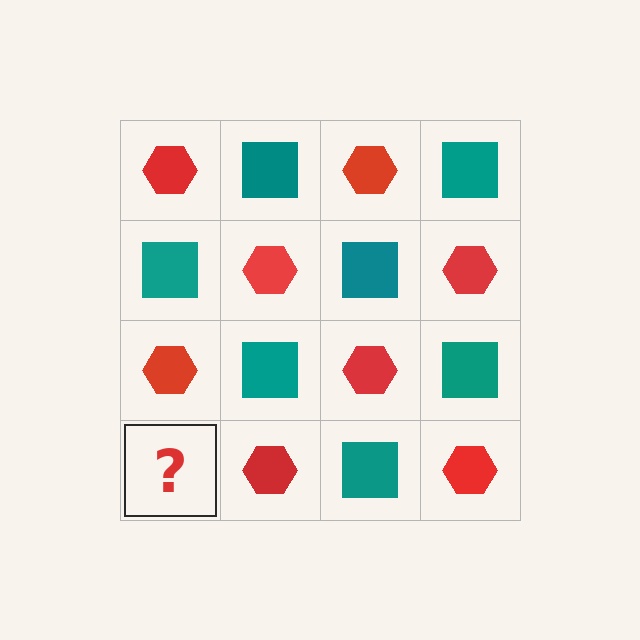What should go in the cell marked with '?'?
The missing cell should contain a teal square.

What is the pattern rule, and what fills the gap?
The rule is that it alternates red hexagon and teal square in a checkerboard pattern. The gap should be filled with a teal square.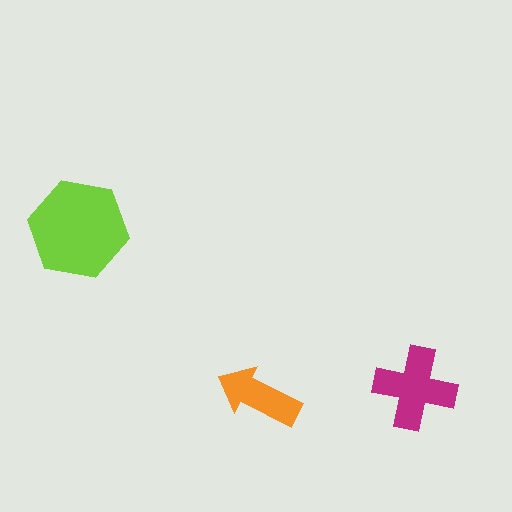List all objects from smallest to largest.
The orange arrow, the magenta cross, the lime hexagon.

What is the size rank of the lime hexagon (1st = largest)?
1st.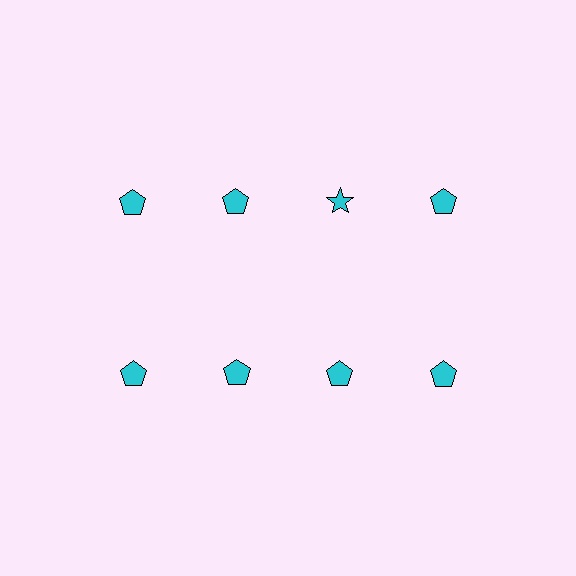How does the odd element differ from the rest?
It has a different shape: star instead of pentagon.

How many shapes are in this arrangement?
There are 8 shapes arranged in a grid pattern.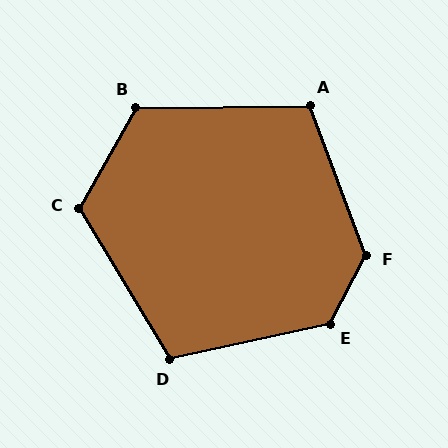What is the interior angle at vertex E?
Approximately 130 degrees (obtuse).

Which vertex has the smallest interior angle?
D, at approximately 109 degrees.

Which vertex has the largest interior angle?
F, at approximately 131 degrees.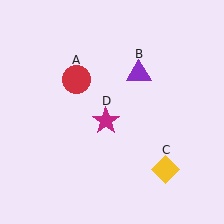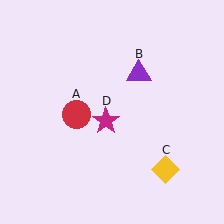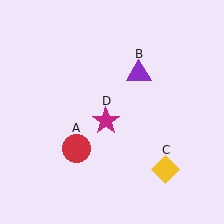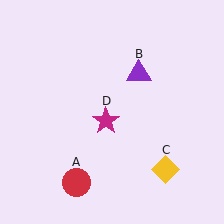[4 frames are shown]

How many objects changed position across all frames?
1 object changed position: red circle (object A).